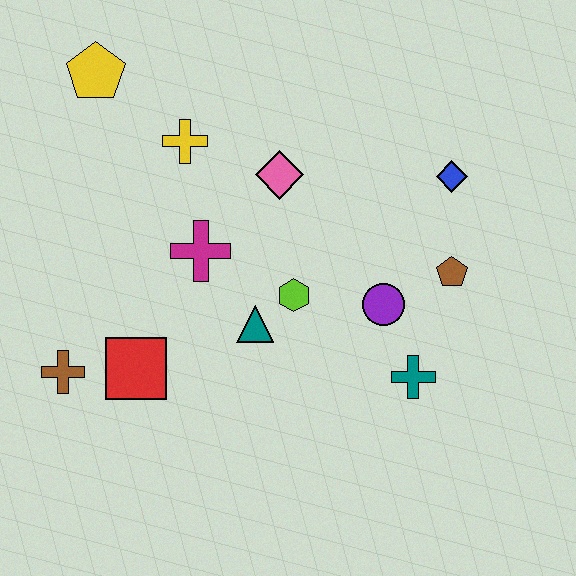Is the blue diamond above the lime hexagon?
Yes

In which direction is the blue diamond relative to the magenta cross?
The blue diamond is to the right of the magenta cross.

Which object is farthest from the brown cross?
The blue diamond is farthest from the brown cross.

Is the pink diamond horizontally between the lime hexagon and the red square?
Yes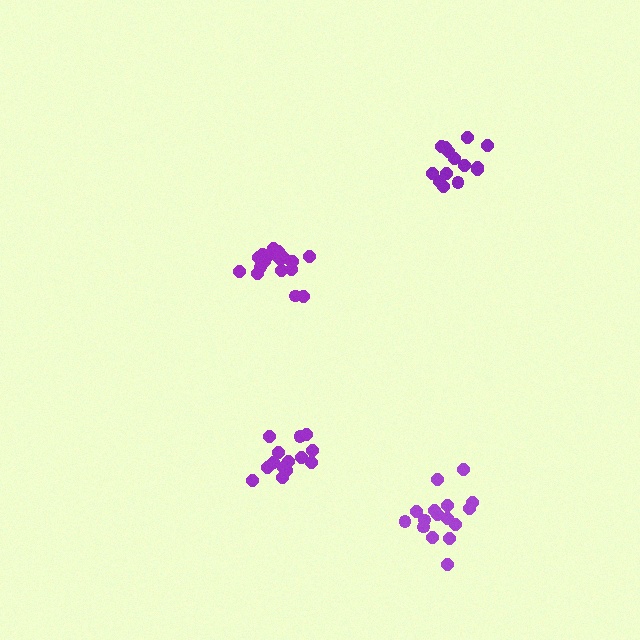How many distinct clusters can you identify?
There are 4 distinct clusters.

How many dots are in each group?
Group 1: 20 dots, Group 2: 14 dots, Group 3: 15 dots, Group 4: 16 dots (65 total).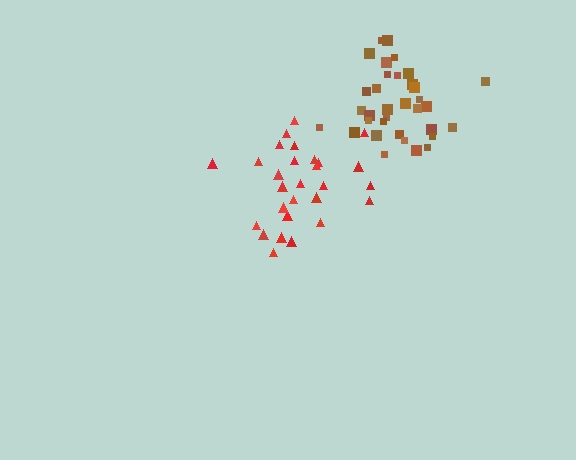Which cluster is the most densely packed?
Brown.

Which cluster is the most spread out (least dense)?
Red.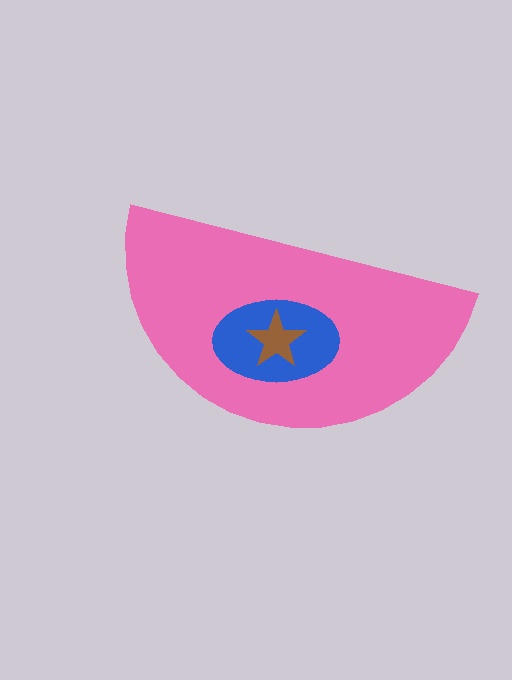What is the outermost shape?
The pink semicircle.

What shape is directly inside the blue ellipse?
The brown star.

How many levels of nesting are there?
3.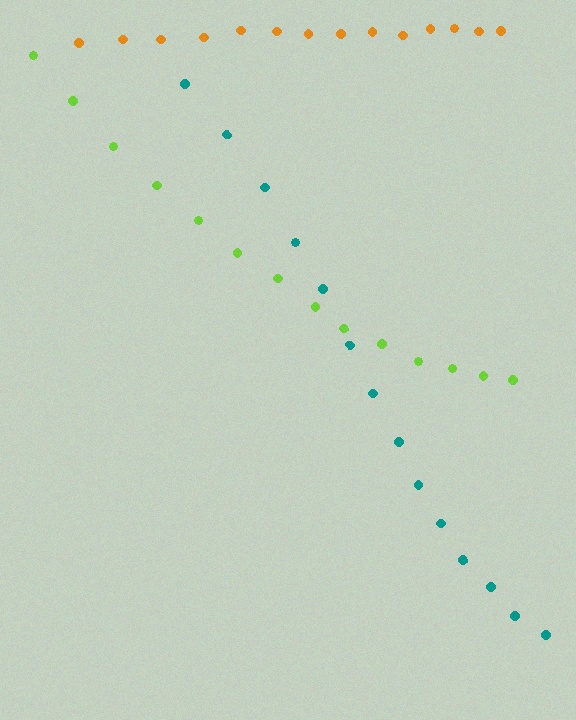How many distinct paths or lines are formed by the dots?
There are 3 distinct paths.